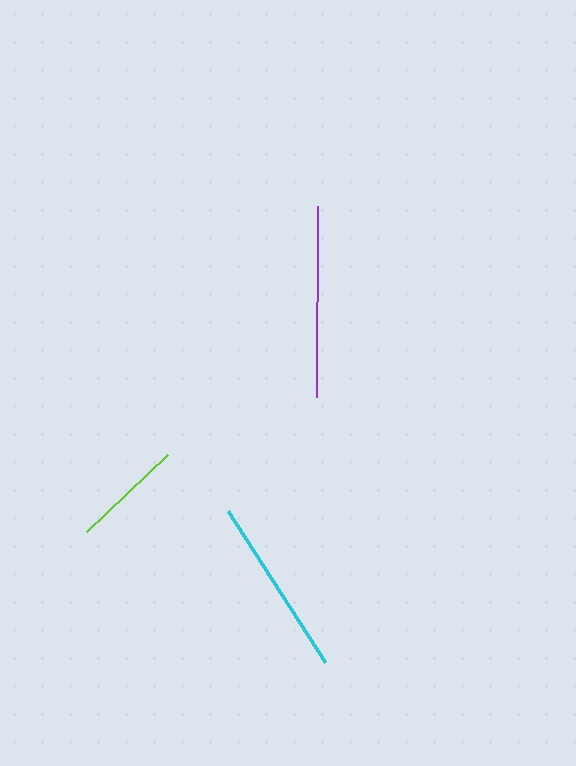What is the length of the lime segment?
The lime segment is approximately 113 pixels long.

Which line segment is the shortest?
The lime line is the shortest at approximately 113 pixels.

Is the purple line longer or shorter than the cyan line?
The purple line is longer than the cyan line.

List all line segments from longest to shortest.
From longest to shortest: purple, cyan, lime.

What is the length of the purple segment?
The purple segment is approximately 190 pixels long.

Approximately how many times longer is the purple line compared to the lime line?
The purple line is approximately 1.7 times the length of the lime line.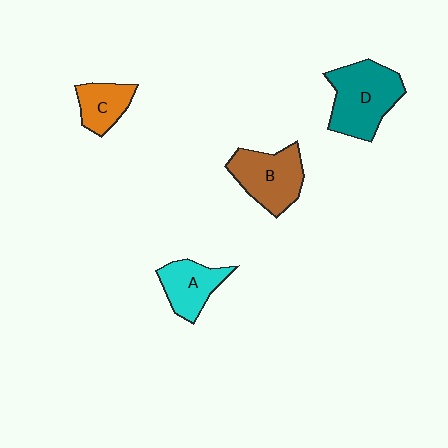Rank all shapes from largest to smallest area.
From largest to smallest: D (teal), B (brown), A (cyan), C (orange).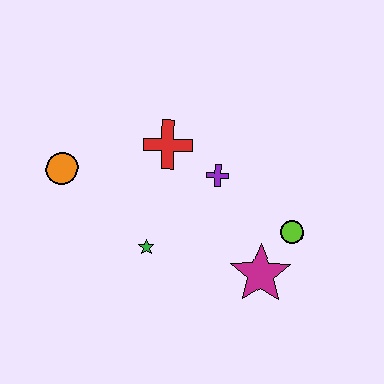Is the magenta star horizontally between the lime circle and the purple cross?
Yes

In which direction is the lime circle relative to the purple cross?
The lime circle is to the right of the purple cross.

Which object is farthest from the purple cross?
The orange circle is farthest from the purple cross.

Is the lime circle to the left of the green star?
No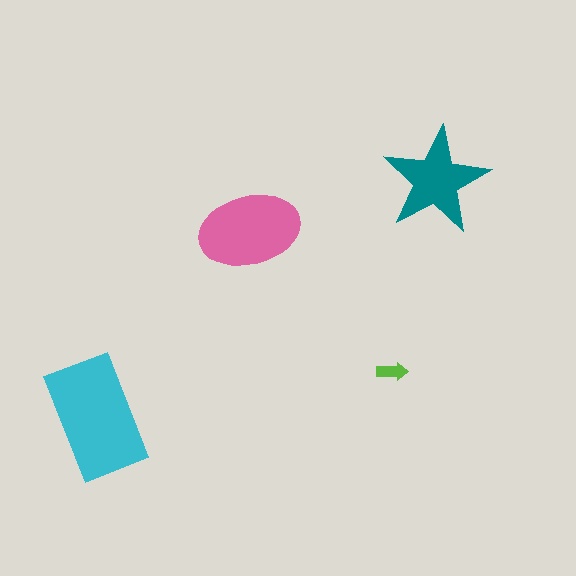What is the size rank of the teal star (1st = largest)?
3rd.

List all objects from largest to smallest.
The cyan rectangle, the pink ellipse, the teal star, the lime arrow.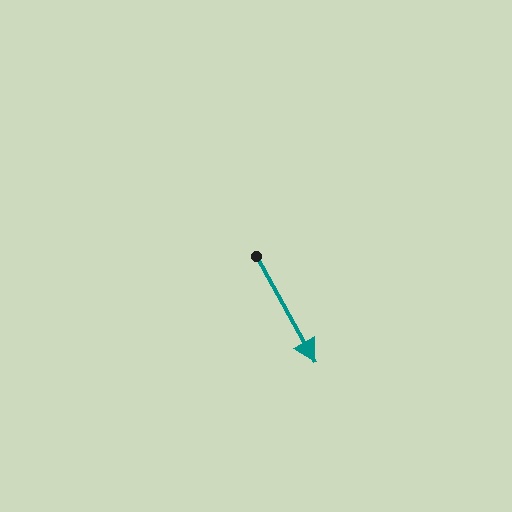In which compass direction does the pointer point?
Southeast.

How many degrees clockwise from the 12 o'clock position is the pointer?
Approximately 151 degrees.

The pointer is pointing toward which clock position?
Roughly 5 o'clock.